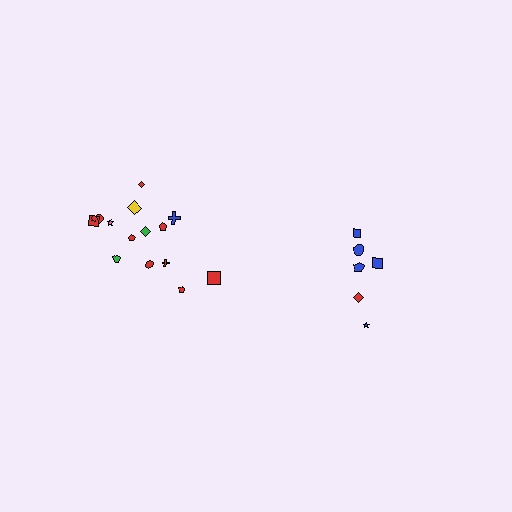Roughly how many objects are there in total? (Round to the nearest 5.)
Roughly 20 objects in total.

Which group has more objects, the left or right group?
The left group.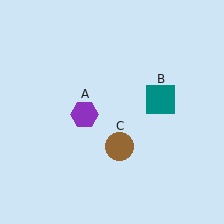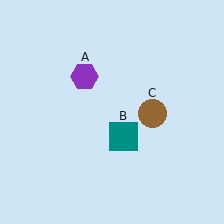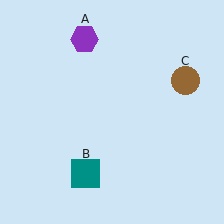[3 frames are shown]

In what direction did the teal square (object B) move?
The teal square (object B) moved down and to the left.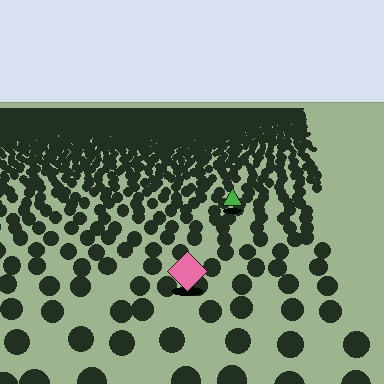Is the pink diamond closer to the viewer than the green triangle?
Yes. The pink diamond is closer — you can tell from the texture gradient: the ground texture is coarser near it.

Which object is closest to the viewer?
The pink diamond is closest. The texture marks near it are larger and more spread out.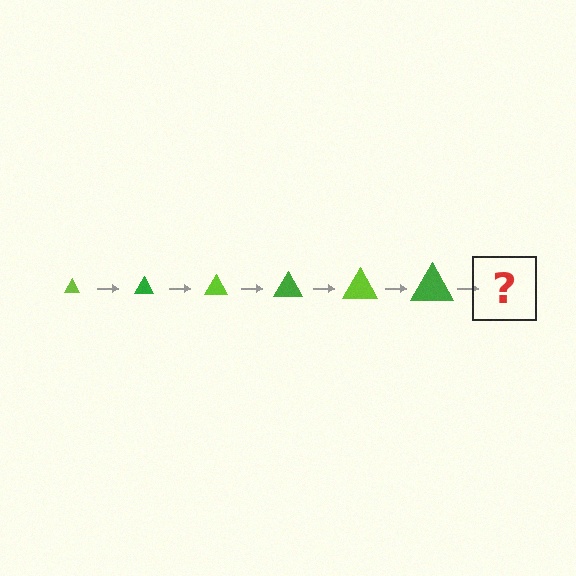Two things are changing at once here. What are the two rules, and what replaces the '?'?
The two rules are that the triangle grows larger each step and the color cycles through lime and green. The '?' should be a lime triangle, larger than the previous one.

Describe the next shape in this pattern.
It should be a lime triangle, larger than the previous one.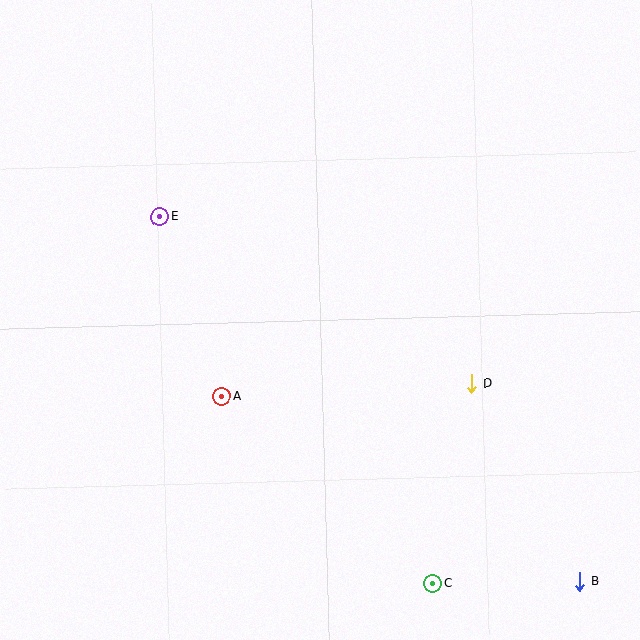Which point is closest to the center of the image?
Point A at (222, 396) is closest to the center.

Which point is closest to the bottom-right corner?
Point B is closest to the bottom-right corner.